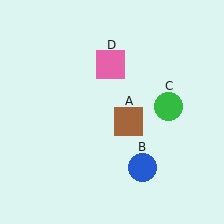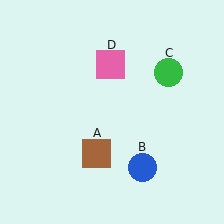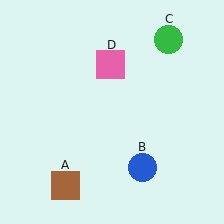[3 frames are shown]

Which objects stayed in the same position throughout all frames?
Blue circle (object B) and pink square (object D) remained stationary.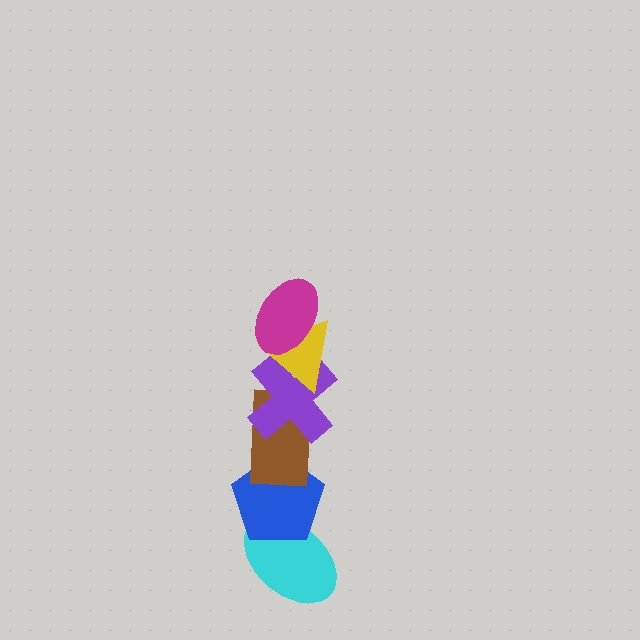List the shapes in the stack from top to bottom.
From top to bottom: the magenta ellipse, the yellow triangle, the purple cross, the brown rectangle, the blue pentagon, the cyan ellipse.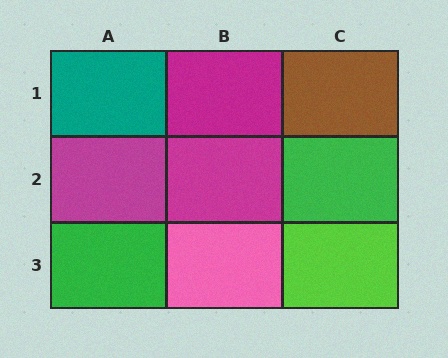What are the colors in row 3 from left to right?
Green, pink, lime.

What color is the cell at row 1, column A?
Teal.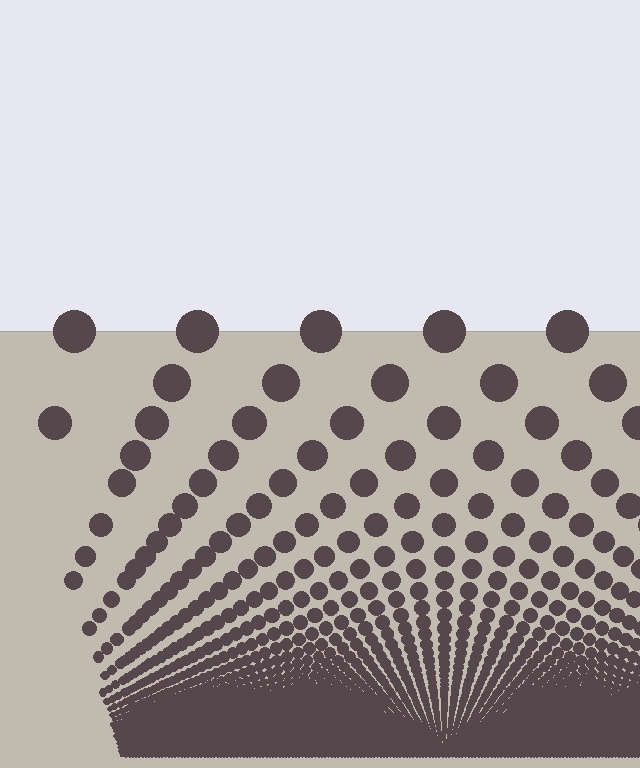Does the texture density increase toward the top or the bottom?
Density increases toward the bottom.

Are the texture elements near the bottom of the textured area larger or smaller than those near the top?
Smaller. The gradient is inverted — elements near the bottom are smaller and denser.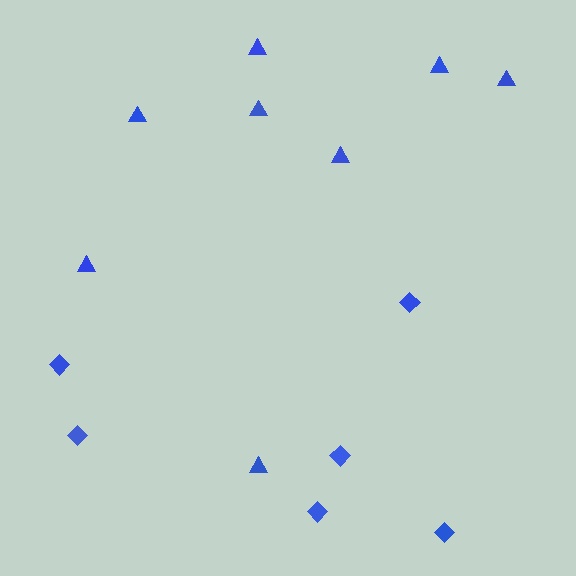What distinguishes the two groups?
There are 2 groups: one group of triangles (8) and one group of diamonds (6).